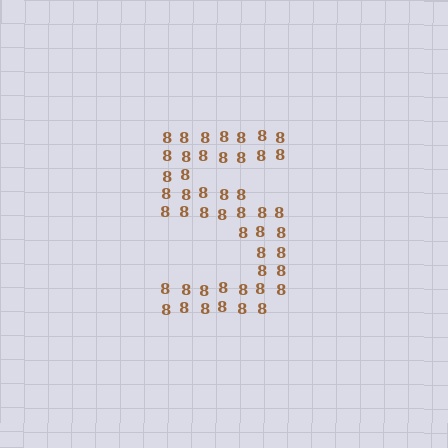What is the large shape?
The large shape is the digit 5.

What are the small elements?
The small elements are digit 8's.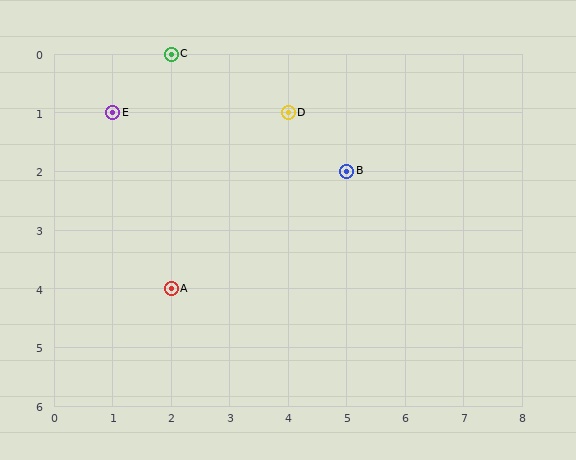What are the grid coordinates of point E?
Point E is at grid coordinates (1, 1).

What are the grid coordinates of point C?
Point C is at grid coordinates (2, 0).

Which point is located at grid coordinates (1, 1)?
Point E is at (1, 1).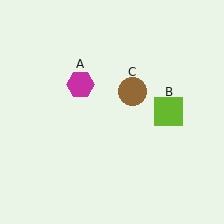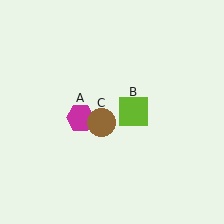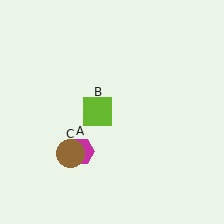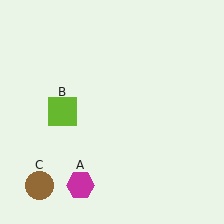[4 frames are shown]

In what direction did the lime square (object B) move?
The lime square (object B) moved left.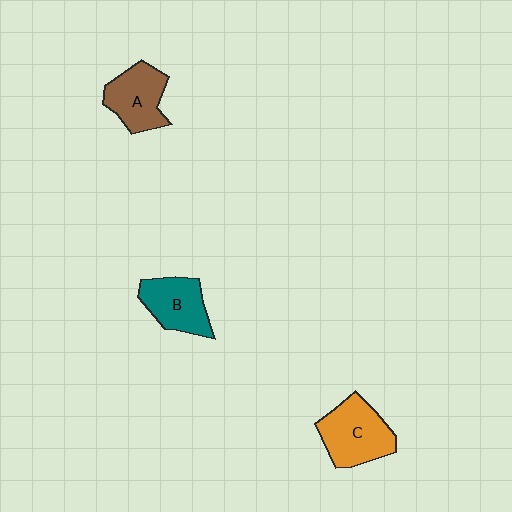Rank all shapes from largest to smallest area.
From largest to smallest: C (orange), A (brown), B (teal).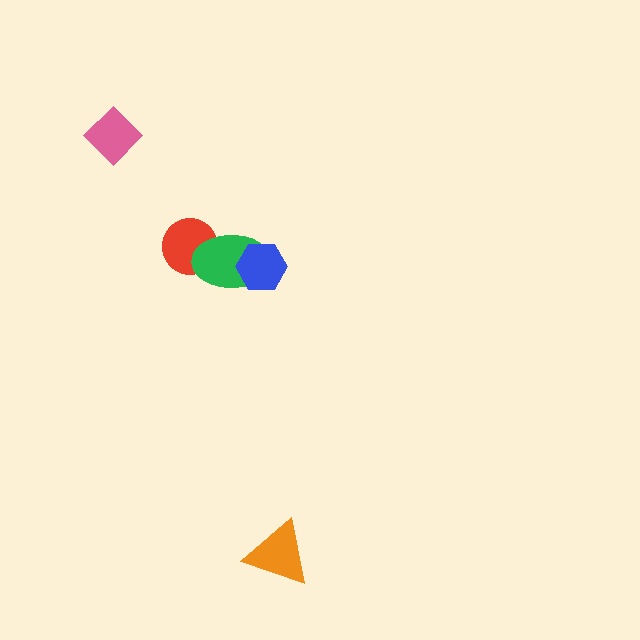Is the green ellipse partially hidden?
Yes, it is partially covered by another shape.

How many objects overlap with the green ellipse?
2 objects overlap with the green ellipse.